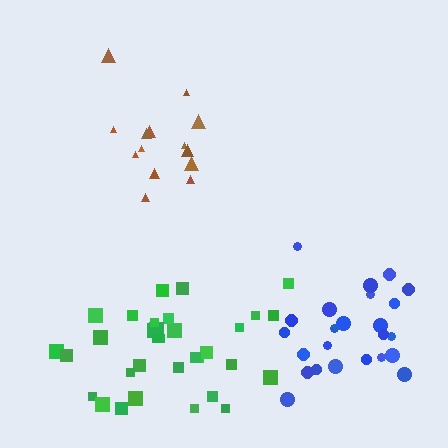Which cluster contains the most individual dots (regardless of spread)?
Green (34).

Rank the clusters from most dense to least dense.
blue, green, brown.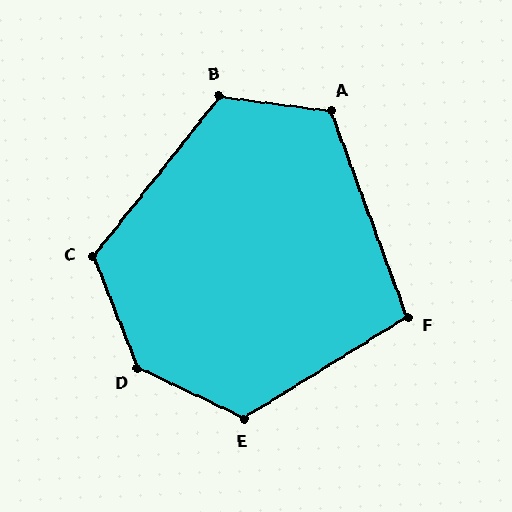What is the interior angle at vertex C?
Approximately 120 degrees (obtuse).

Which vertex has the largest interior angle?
D, at approximately 137 degrees.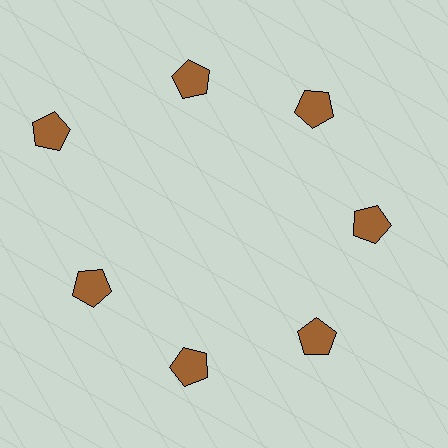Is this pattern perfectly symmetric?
No. The 7 brown pentagons are arranged in a ring, but one element near the 10 o'clock position is pushed outward from the center, breaking the 7-fold rotational symmetry.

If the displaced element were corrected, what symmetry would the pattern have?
It would have 7-fold rotational symmetry — the pattern would map onto itself every 51 degrees.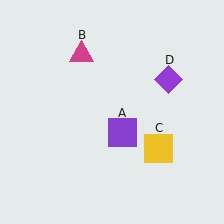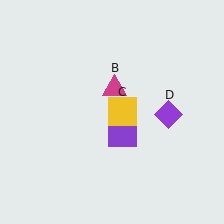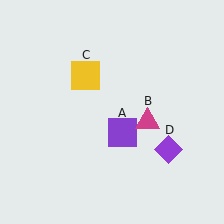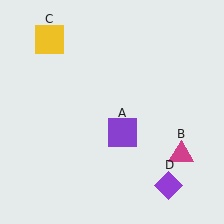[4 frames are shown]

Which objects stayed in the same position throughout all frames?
Purple square (object A) remained stationary.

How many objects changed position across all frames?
3 objects changed position: magenta triangle (object B), yellow square (object C), purple diamond (object D).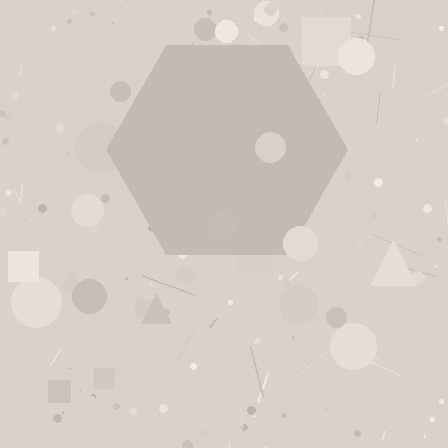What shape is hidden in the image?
A hexagon is hidden in the image.